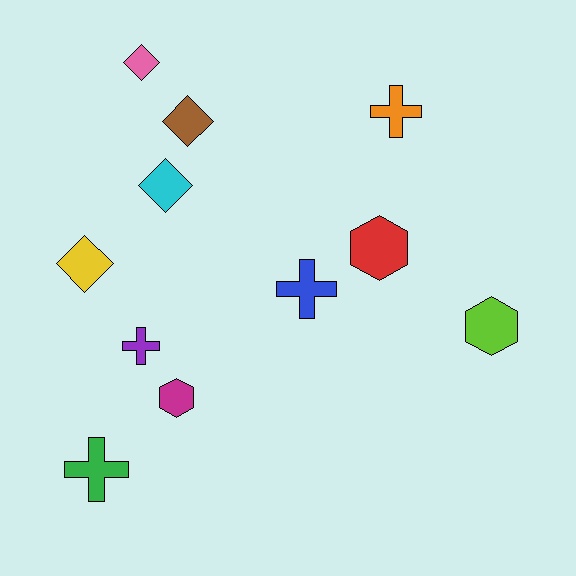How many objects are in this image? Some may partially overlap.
There are 11 objects.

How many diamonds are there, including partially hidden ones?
There are 4 diamonds.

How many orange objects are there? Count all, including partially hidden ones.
There is 1 orange object.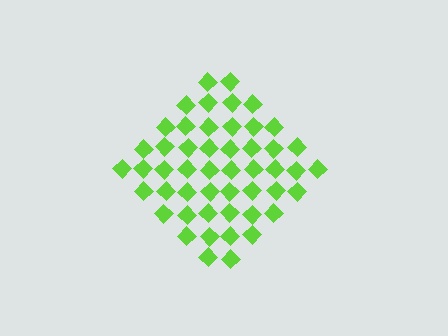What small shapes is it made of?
It is made of small diamonds.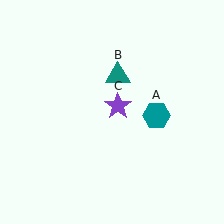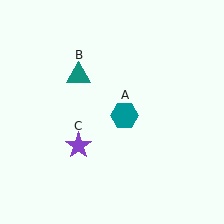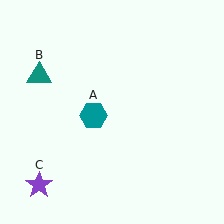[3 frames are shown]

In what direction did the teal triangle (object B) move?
The teal triangle (object B) moved left.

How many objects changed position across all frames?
3 objects changed position: teal hexagon (object A), teal triangle (object B), purple star (object C).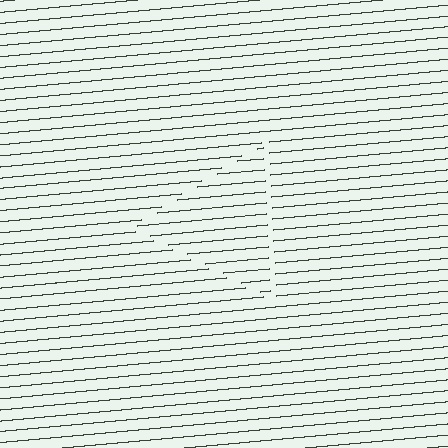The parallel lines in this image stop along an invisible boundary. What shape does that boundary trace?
An illusory triangle. The interior of the shape contains the same grating, shifted by half a period — the contour is defined by the phase discontinuity where line-ends from the inner and outer gratings abut.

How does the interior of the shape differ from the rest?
The interior of the shape contains the same grating, shifted by half a period — the contour is defined by the phase discontinuity where line-ends from the inner and outer gratings abut.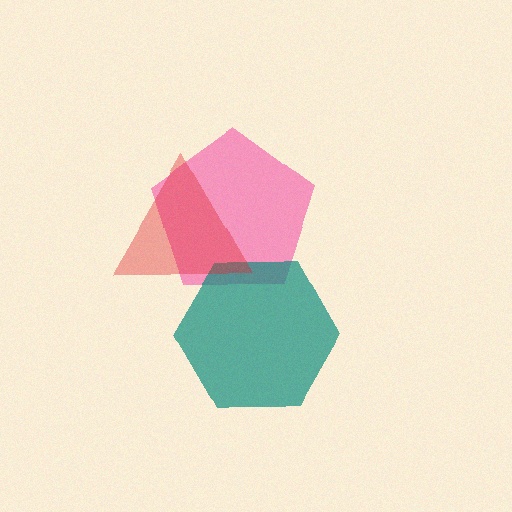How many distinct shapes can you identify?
There are 3 distinct shapes: a pink pentagon, a teal hexagon, a red triangle.